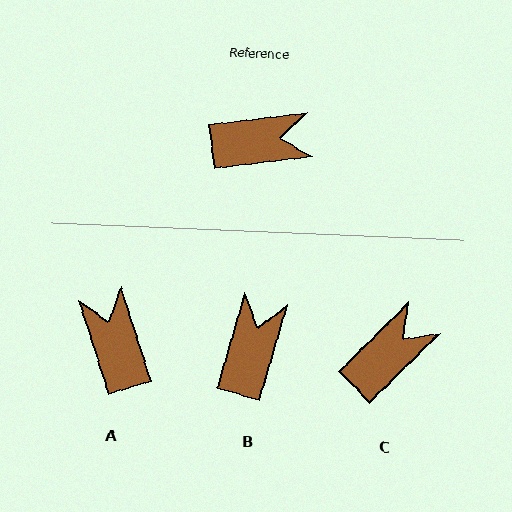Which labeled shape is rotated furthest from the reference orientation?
A, about 100 degrees away.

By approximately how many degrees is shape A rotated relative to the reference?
Approximately 100 degrees counter-clockwise.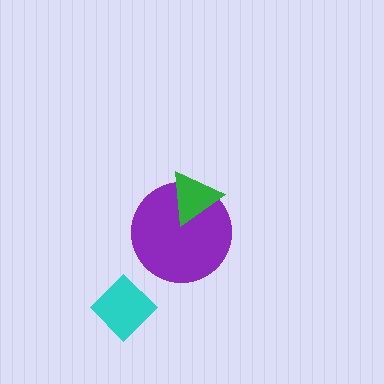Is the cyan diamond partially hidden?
No, no other shape covers it.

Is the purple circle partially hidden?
Yes, it is partially covered by another shape.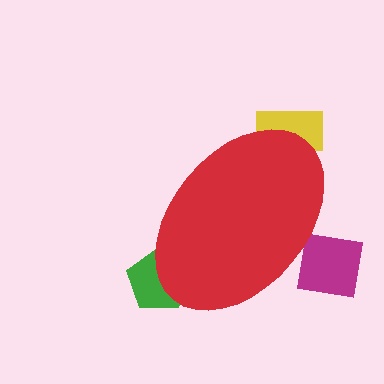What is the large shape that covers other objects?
A red ellipse.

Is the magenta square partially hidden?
Yes, the magenta square is partially hidden behind the red ellipse.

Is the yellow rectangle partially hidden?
Yes, the yellow rectangle is partially hidden behind the red ellipse.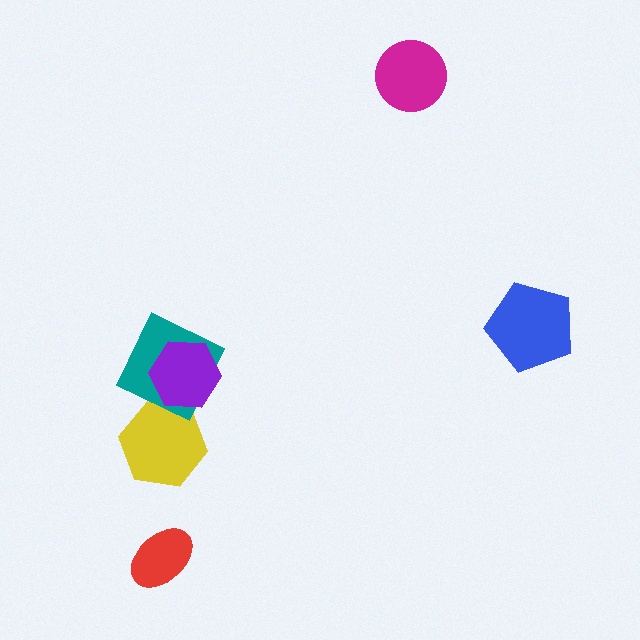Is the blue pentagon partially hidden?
No, no other shape covers it.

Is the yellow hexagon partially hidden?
Yes, it is partially covered by another shape.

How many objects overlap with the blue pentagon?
0 objects overlap with the blue pentagon.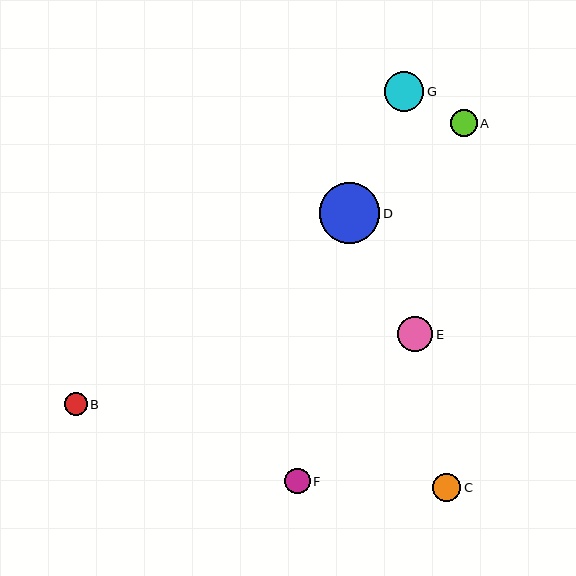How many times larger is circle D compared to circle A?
Circle D is approximately 2.3 times the size of circle A.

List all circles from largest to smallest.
From largest to smallest: D, G, E, C, A, F, B.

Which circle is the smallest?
Circle B is the smallest with a size of approximately 22 pixels.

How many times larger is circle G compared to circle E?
Circle G is approximately 1.1 times the size of circle E.